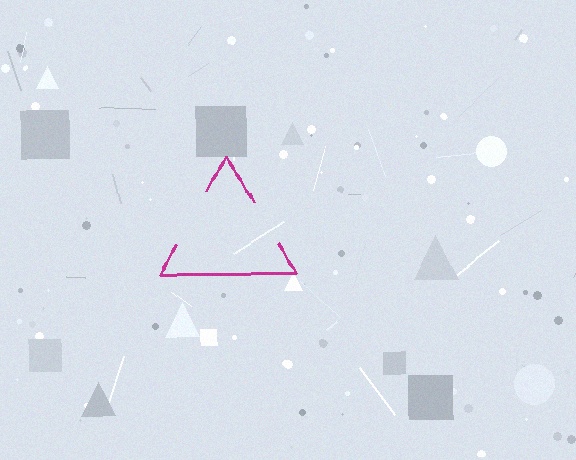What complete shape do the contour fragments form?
The contour fragments form a triangle.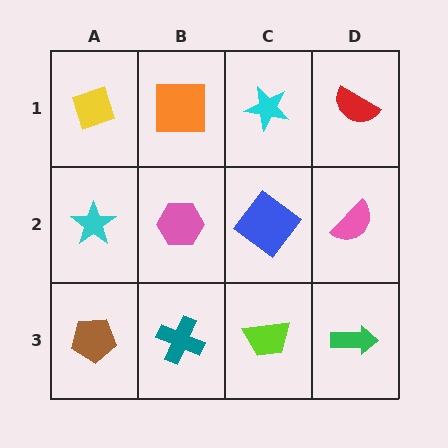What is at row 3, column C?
A lime trapezoid.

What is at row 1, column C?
A cyan star.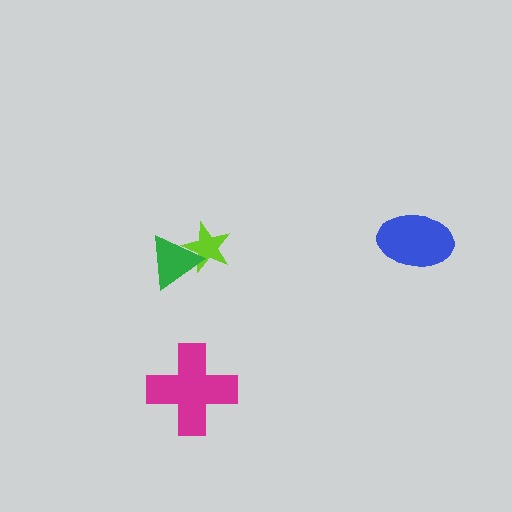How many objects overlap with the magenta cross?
0 objects overlap with the magenta cross.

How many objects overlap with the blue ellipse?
0 objects overlap with the blue ellipse.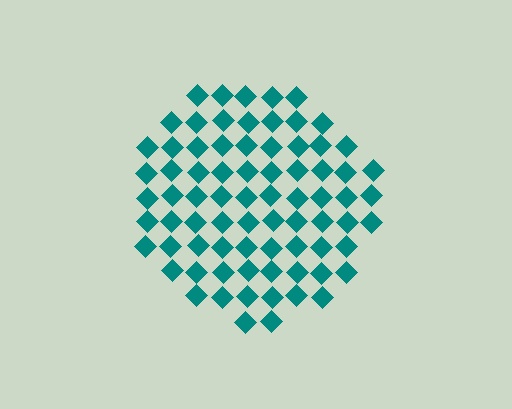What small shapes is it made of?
It is made of small diamonds.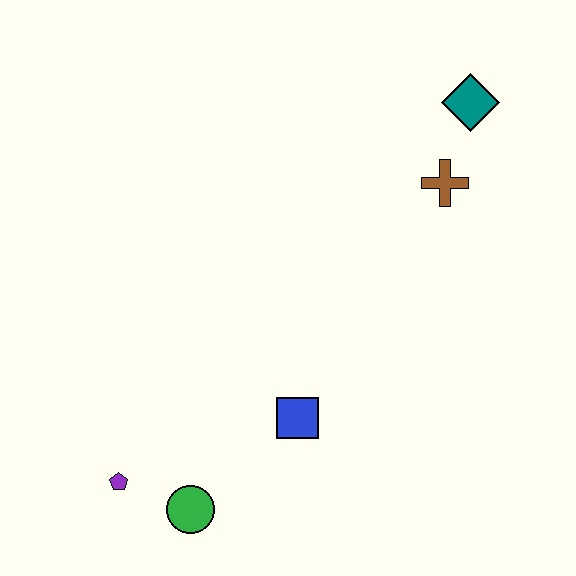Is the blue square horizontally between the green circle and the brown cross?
Yes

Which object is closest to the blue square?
The green circle is closest to the blue square.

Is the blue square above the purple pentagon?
Yes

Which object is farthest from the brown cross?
The purple pentagon is farthest from the brown cross.